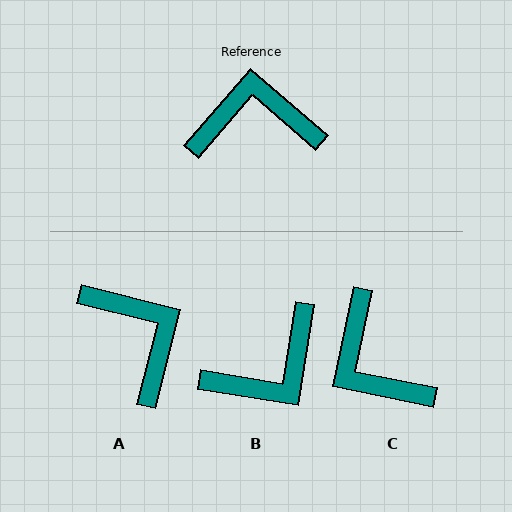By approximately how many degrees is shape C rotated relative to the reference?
Approximately 119 degrees counter-clockwise.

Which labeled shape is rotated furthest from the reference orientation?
B, about 148 degrees away.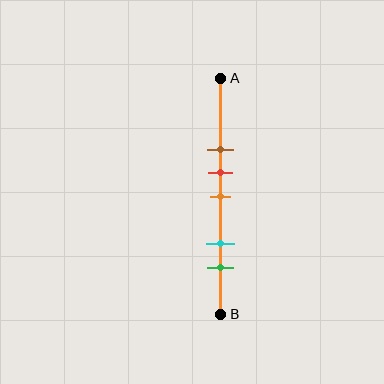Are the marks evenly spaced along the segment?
No, the marks are not evenly spaced.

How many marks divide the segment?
There are 5 marks dividing the segment.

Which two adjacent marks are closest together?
The red and orange marks are the closest adjacent pair.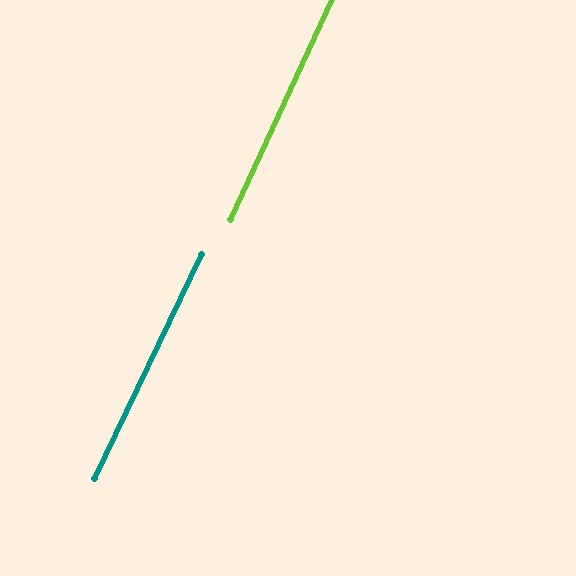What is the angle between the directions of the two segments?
Approximately 1 degree.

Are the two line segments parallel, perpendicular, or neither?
Parallel — their directions differ by only 0.9°.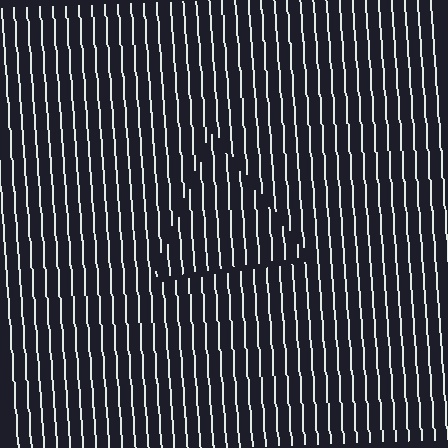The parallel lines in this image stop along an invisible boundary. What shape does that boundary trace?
An illusory triangle. The interior of the shape contains the same grating, shifted by half a period — the contour is defined by the phase discontinuity where line-ends from the inner and outer gratings abut.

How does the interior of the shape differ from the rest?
The interior of the shape contains the same grating, shifted by half a period — the contour is defined by the phase discontinuity where line-ends from the inner and outer gratings abut.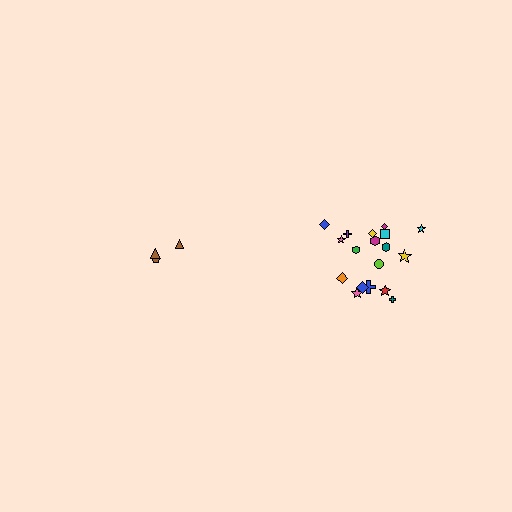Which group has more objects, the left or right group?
The right group.